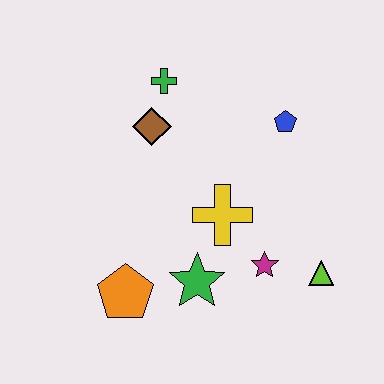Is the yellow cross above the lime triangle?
Yes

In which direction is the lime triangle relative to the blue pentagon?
The lime triangle is below the blue pentagon.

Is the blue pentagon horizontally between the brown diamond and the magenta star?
No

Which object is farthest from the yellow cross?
The green cross is farthest from the yellow cross.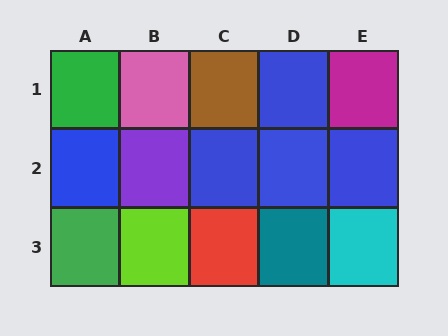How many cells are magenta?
1 cell is magenta.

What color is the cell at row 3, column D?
Teal.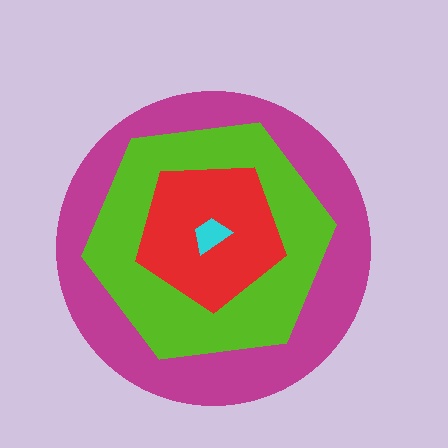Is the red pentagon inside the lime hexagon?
Yes.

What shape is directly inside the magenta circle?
The lime hexagon.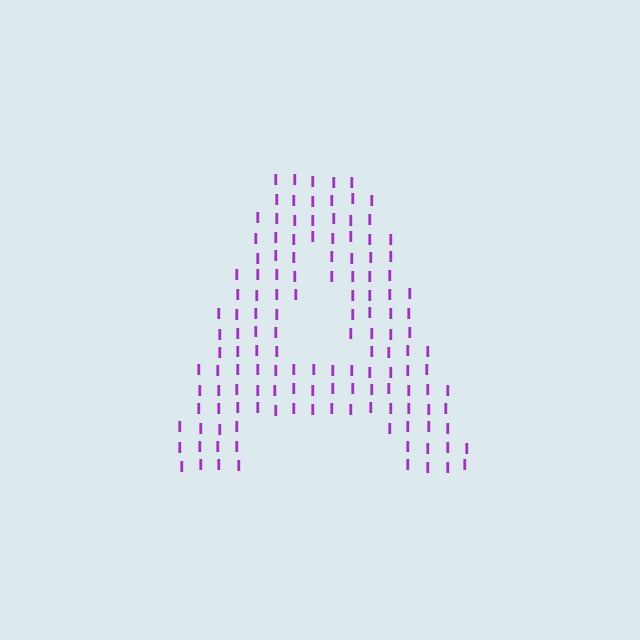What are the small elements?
The small elements are letter I's.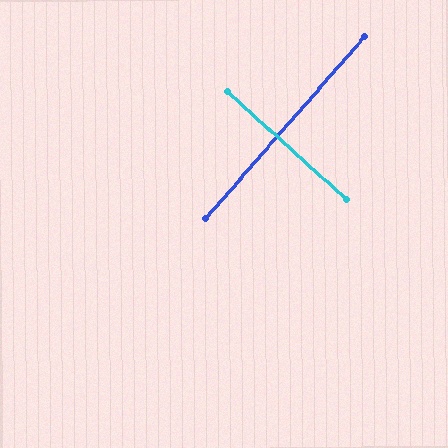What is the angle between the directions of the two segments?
Approximately 89 degrees.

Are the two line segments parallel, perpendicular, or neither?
Perpendicular — they meet at approximately 89°.